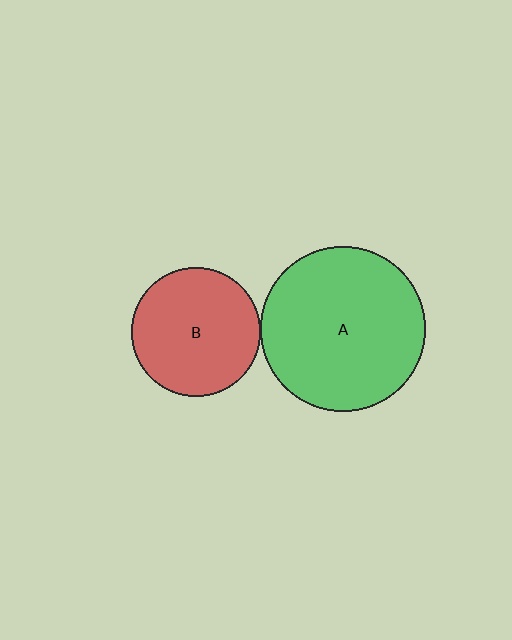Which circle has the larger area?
Circle A (green).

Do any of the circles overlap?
No, none of the circles overlap.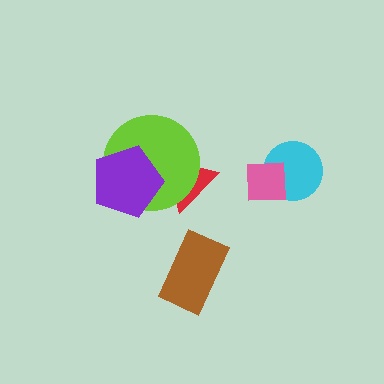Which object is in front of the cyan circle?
The pink square is in front of the cyan circle.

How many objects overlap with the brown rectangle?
0 objects overlap with the brown rectangle.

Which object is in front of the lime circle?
The purple pentagon is in front of the lime circle.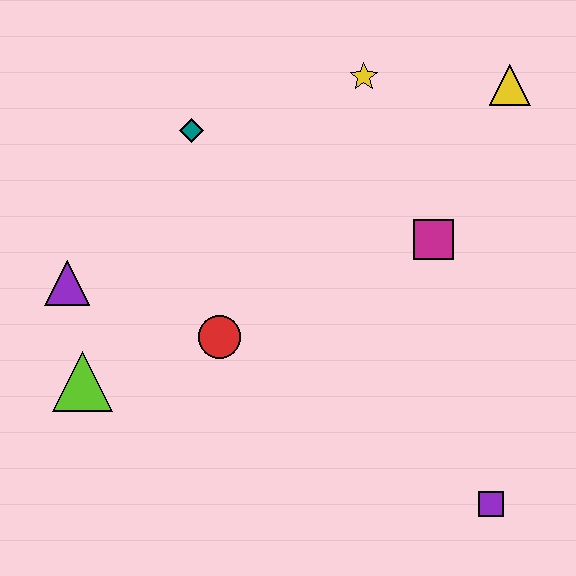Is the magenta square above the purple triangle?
Yes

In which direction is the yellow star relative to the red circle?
The yellow star is above the red circle.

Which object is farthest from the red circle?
The yellow triangle is farthest from the red circle.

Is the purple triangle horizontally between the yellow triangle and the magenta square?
No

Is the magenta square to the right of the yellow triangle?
No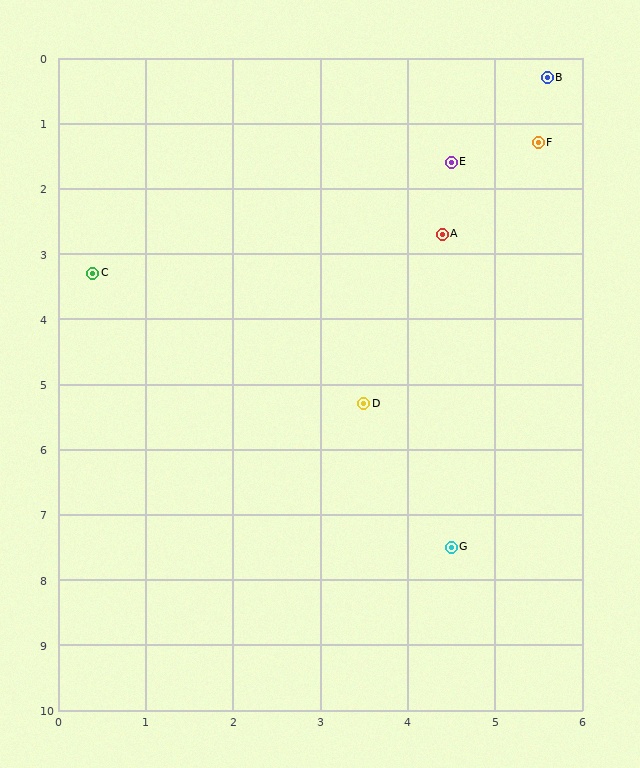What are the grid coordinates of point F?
Point F is at approximately (5.5, 1.3).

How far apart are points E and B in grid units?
Points E and B are about 1.7 grid units apart.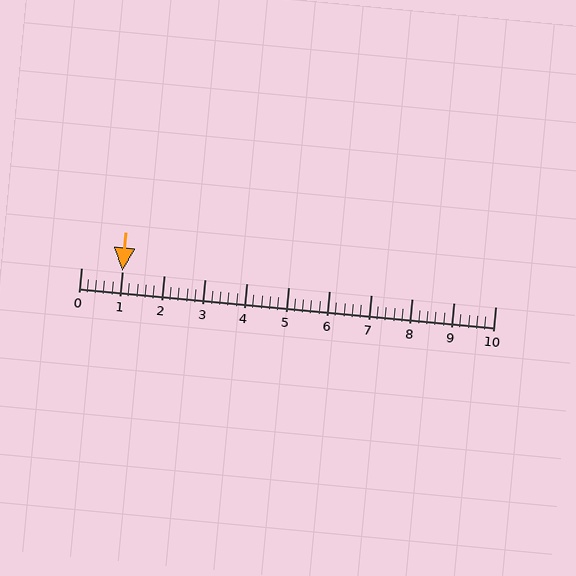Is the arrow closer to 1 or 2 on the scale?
The arrow is closer to 1.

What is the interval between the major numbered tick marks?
The major tick marks are spaced 1 units apart.